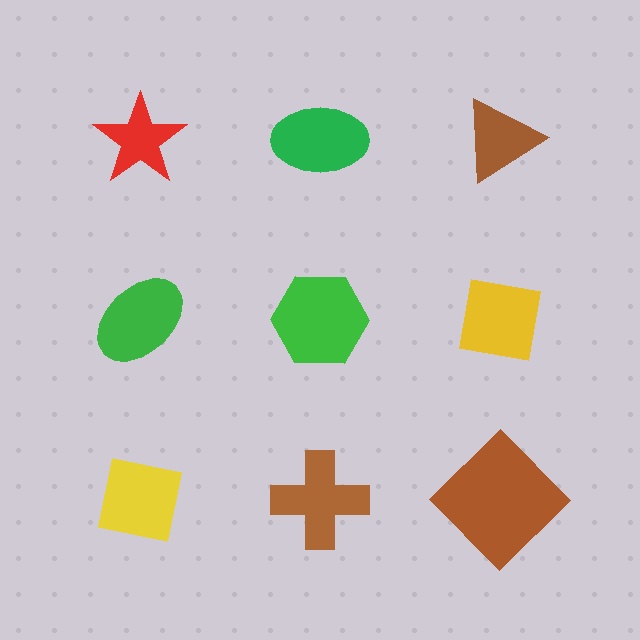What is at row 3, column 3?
A brown diamond.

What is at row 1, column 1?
A red star.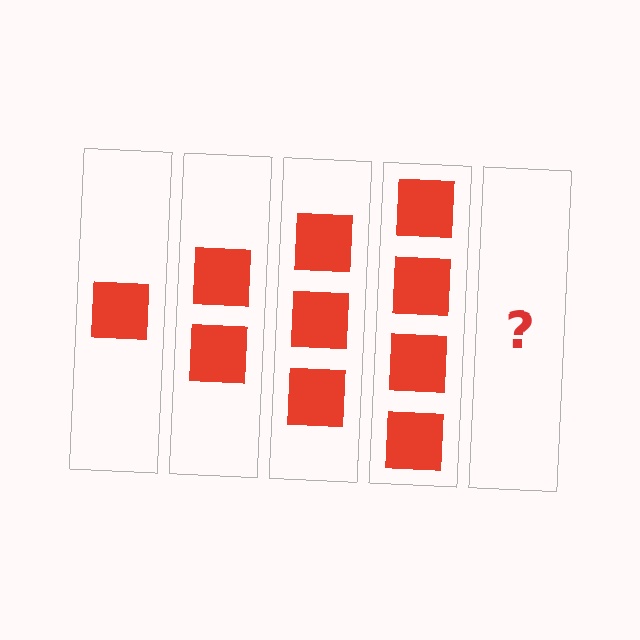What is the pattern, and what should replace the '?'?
The pattern is that each step adds one more square. The '?' should be 5 squares.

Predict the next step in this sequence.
The next step is 5 squares.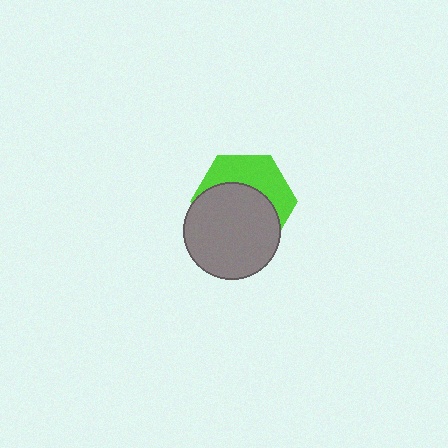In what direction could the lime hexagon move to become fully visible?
The lime hexagon could move up. That would shift it out from behind the gray circle entirely.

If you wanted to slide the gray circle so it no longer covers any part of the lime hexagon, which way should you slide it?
Slide it down — that is the most direct way to separate the two shapes.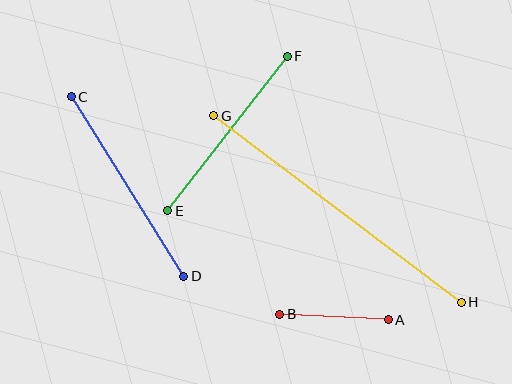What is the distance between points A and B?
The distance is approximately 109 pixels.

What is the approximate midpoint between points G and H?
The midpoint is at approximately (338, 209) pixels.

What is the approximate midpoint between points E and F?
The midpoint is at approximately (227, 133) pixels.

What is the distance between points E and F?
The distance is approximately 195 pixels.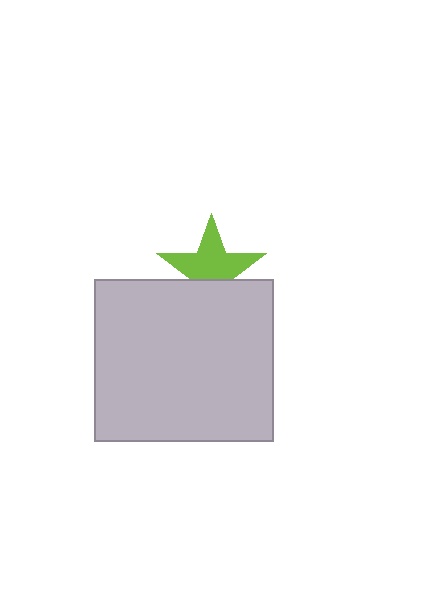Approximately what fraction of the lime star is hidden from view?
Roughly 35% of the lime star is hidden behind the light gray rectangle.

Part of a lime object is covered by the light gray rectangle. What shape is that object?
It is a star.